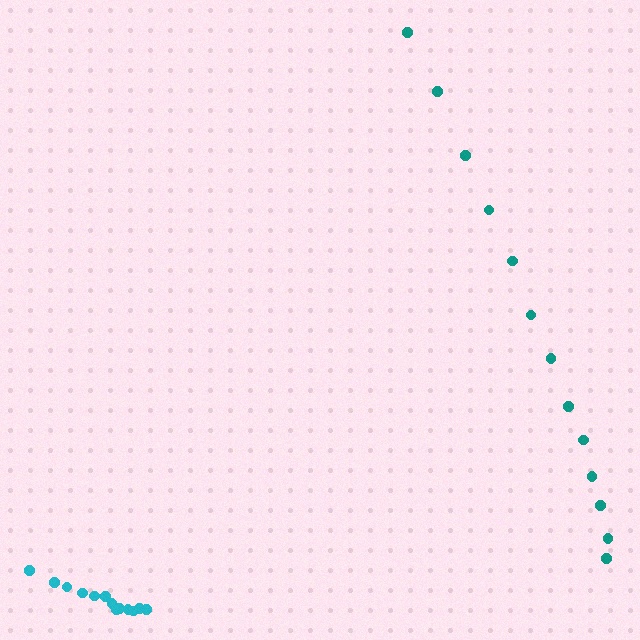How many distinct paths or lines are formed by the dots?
There are 2 distinct paths.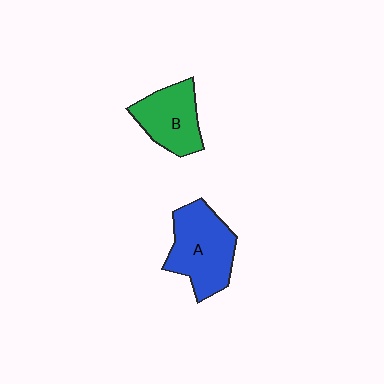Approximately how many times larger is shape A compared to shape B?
Approximately 1.3 times.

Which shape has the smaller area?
Shape B (green).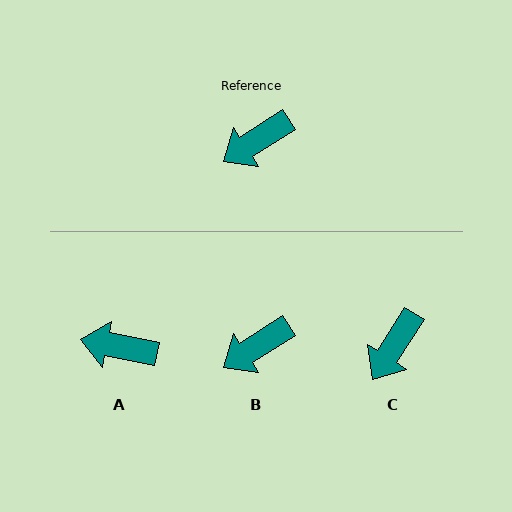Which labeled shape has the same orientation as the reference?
B.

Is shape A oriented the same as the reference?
No, it is off by about 44 degrees.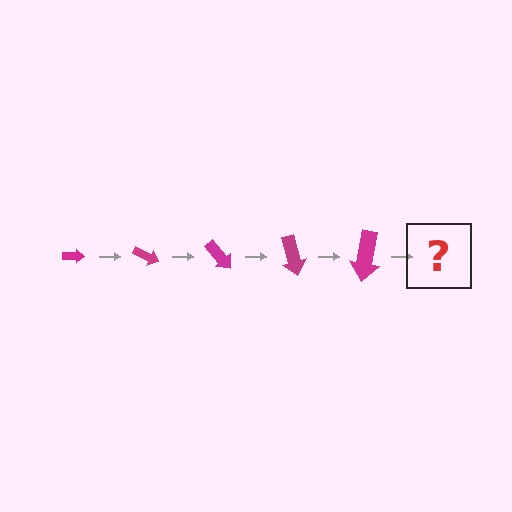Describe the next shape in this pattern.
It should be an arrow, larger than the previous one and rotated 125 degrees from the start.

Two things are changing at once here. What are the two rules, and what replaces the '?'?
The two rules are that the arrow grows larger each step and it rotates 25 degrees each step. The '?' should be an arrow, larger than the previous one and rotated 125 degrees from the start.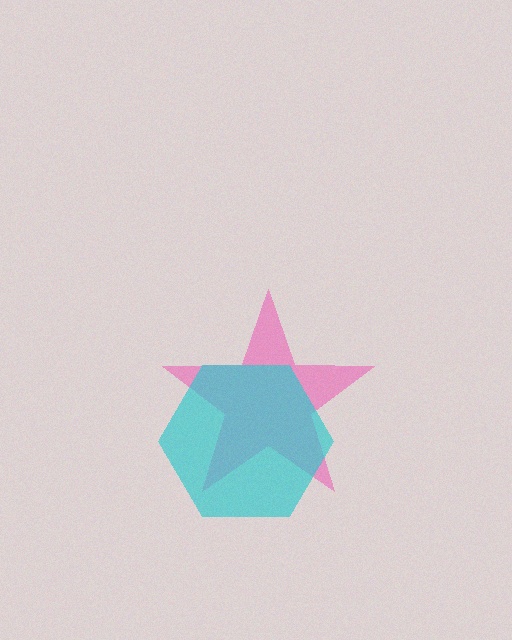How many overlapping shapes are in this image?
There are 2 overlapping shapes in the image.